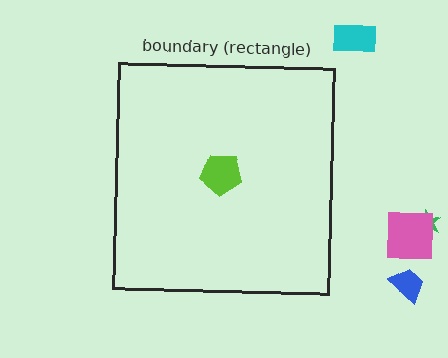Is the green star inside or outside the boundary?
Outside.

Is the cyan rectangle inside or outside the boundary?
Outside.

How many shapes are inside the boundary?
1 inside, 4 outside.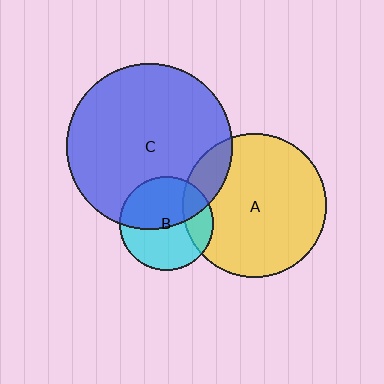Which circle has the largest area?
Circle C (blue).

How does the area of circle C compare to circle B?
Approximately 3.1 times.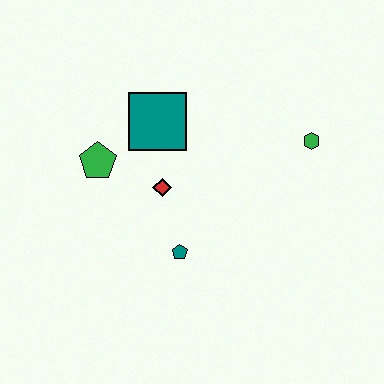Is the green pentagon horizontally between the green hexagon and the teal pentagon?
No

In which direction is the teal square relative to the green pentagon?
The teal square is to the right of the green pentagon.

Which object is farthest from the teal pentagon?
The green hexagon is farthest from the teal pentagon.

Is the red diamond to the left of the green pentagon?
No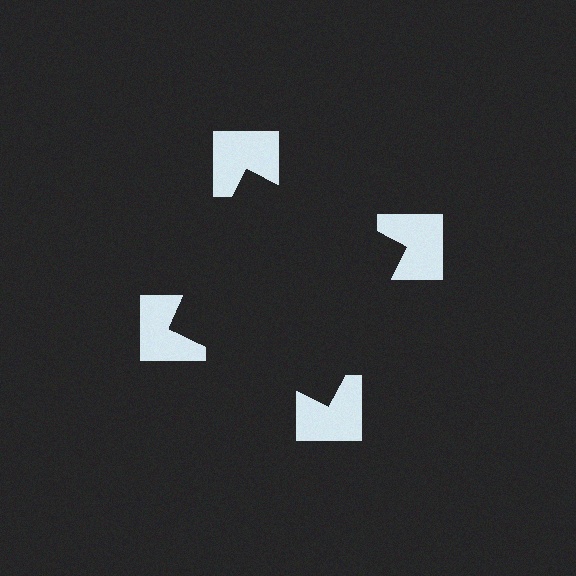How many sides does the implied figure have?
4 sides.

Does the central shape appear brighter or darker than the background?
It typically appears slightly darker than the background, even though no actual brightness change is drawn.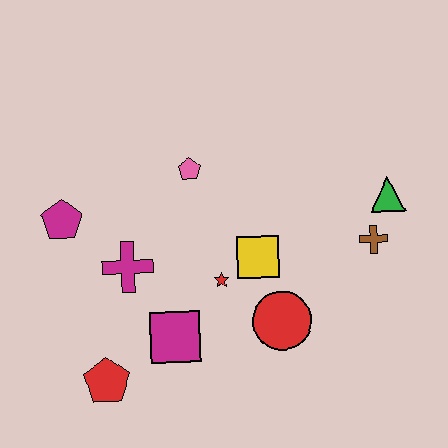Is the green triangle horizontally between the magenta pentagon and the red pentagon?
No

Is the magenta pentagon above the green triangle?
No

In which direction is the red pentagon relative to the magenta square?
The red pentagon is to the left of the magenta square.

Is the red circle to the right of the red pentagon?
Yes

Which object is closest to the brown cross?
The green triangle is closest to the brown cross.